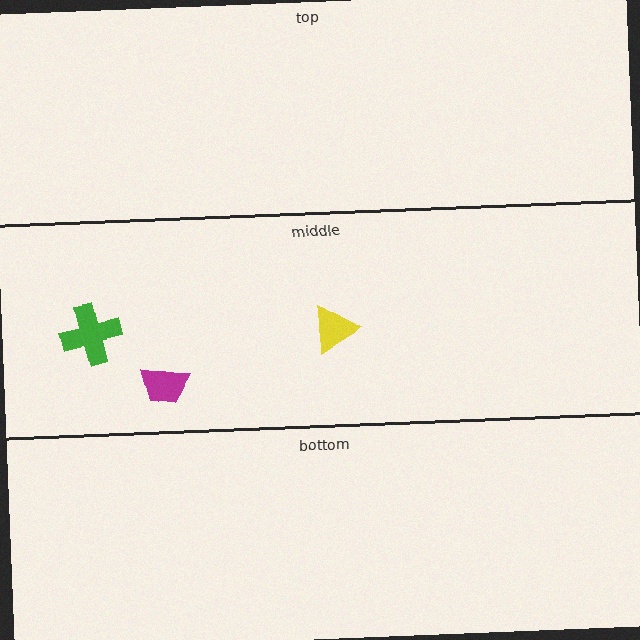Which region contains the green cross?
The middle region.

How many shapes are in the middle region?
3.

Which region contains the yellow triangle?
The middle region.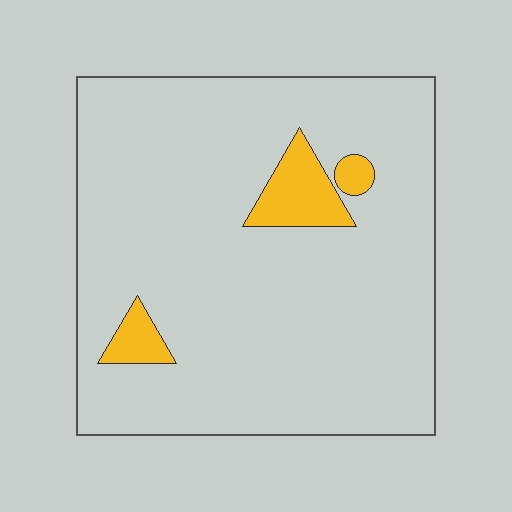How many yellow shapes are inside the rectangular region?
3.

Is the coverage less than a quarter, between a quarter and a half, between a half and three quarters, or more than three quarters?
Less than a quarter.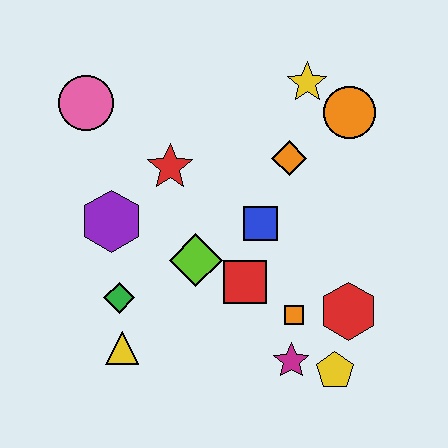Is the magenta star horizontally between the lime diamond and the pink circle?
No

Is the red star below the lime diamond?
No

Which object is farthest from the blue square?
The pink circle is farthest from the blue square.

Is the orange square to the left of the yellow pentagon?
Yes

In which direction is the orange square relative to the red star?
The orange square is below the red star.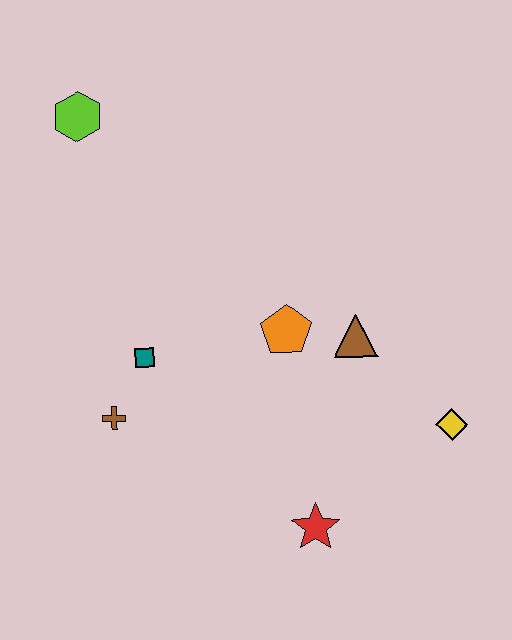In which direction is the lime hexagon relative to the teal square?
The lime hexagon is above the teal square.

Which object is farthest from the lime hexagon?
The yellow diamond is farthest from the lime hexagon.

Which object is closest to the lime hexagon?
The teal square is closest to the lime hexagon.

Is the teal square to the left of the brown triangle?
Yes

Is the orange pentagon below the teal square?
No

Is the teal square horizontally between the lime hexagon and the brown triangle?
Yes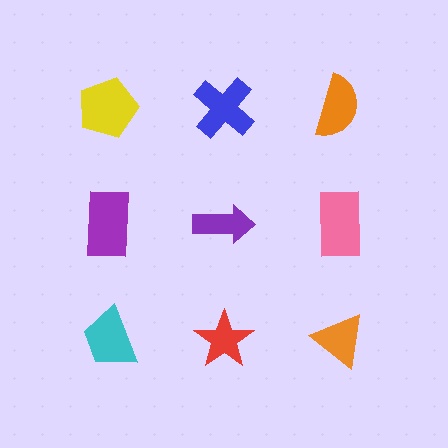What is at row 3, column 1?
A cyan trapezoid.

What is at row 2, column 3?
A pink rectangle.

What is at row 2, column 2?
A purple arrow.